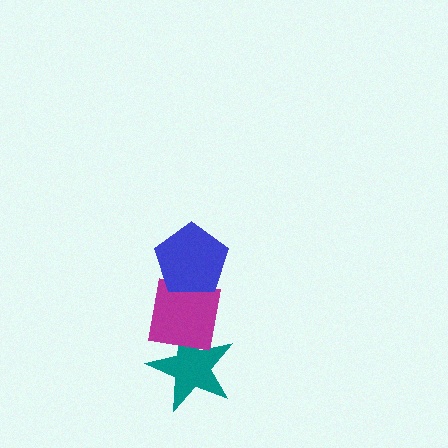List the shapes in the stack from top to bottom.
From top to bottom: the blue pentagon, the magenta square, the teal star.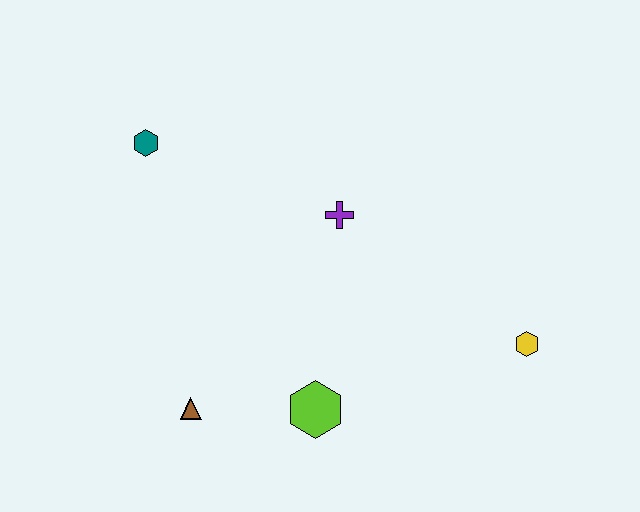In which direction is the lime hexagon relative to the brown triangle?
The lime hexagon is to the right of the brown triangle.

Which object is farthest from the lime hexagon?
The teal hexagon is farthest from the lime hexagon.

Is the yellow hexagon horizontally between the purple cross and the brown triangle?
No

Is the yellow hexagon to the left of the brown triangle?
No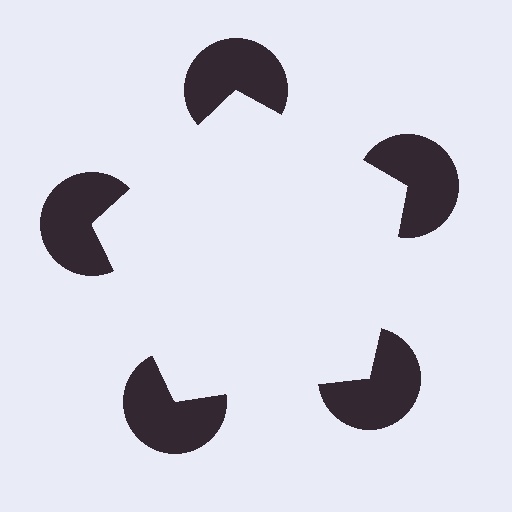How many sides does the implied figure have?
5 sides.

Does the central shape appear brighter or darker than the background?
It typically appears slightly brighter than the background, even though no actual brightness change is drawn.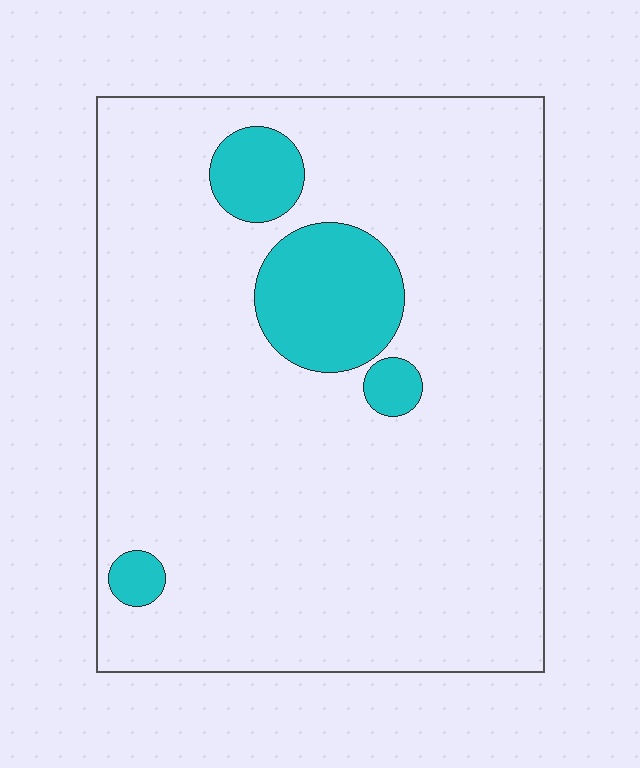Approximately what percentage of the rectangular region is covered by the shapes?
Approximately 10%.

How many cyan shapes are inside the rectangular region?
4.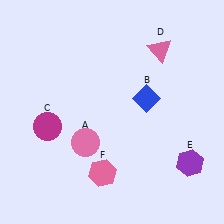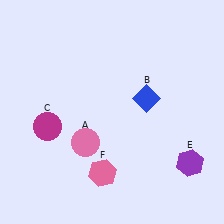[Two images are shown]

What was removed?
The pink triangle (D) was removed in Image 2.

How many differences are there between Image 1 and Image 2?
There is 1 difference between the two images.